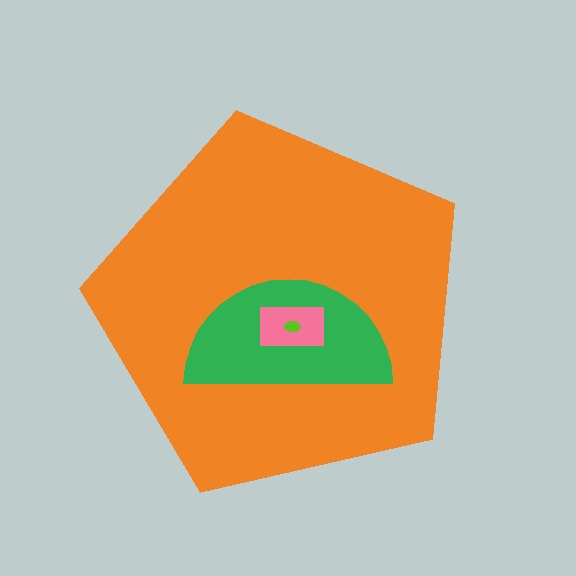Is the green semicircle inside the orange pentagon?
Yes.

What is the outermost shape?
The orange pentagon.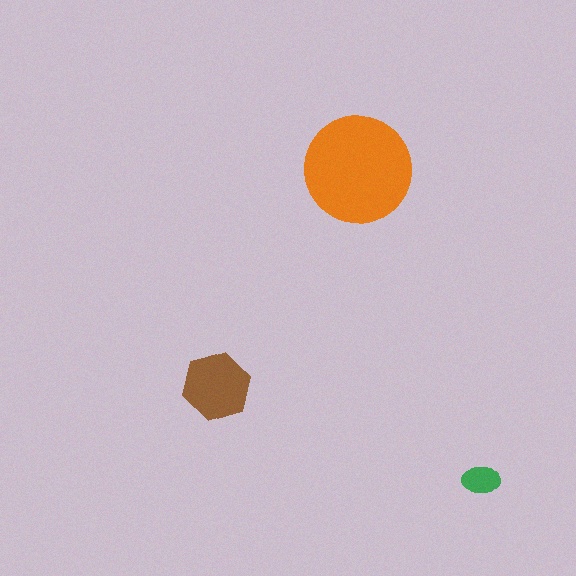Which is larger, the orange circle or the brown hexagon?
The orange circle.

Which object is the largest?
The orange circle.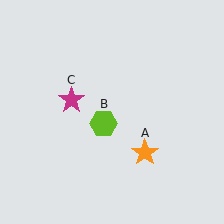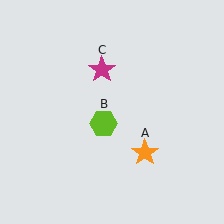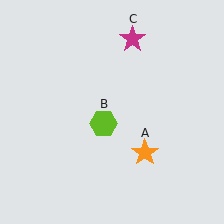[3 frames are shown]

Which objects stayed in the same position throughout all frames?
Orange star (object A) and lime hexagon (object B) remained stationary.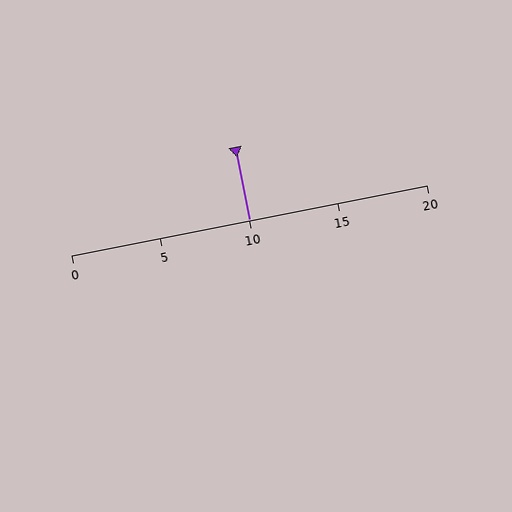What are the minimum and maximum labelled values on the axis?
The axis runs from 0 to 20.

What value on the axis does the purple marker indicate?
The marker indicates approximately 10.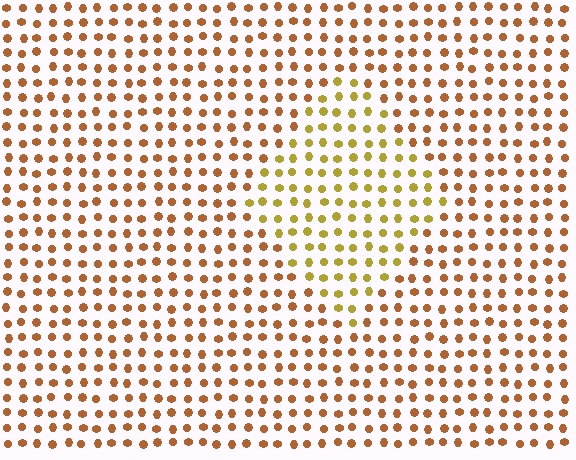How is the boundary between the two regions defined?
The boundary is defined purely by a slight shift in hue (about 31 degrees). Spacing, size, and orientation are identical on both sides.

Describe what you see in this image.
The image is filled with small brown elements in a uniform arrangement. A diamond-shaped region is visible where the elements are tinted to a slightly different hue, forming a subtle color boundary.